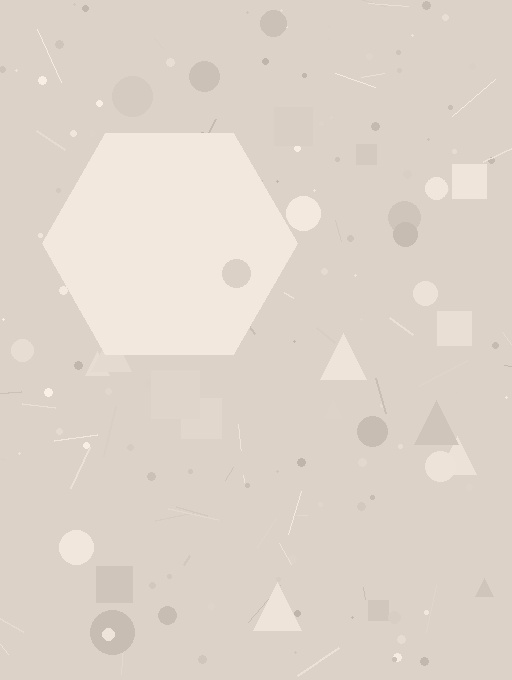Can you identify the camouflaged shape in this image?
The camouflaged shape is a hexagon.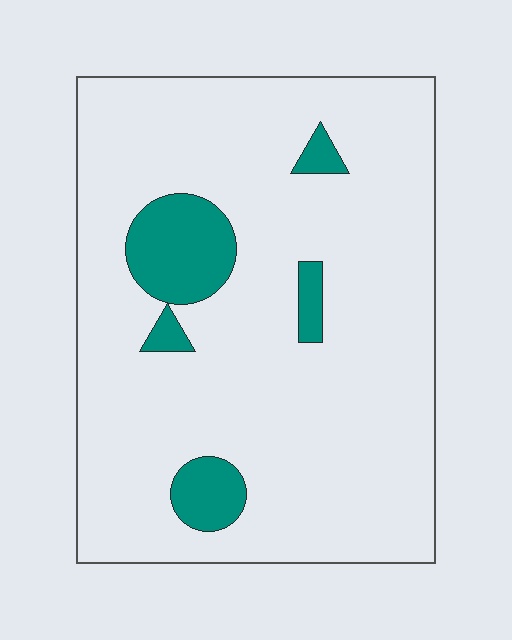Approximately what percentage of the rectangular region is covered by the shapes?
Approximately 10%.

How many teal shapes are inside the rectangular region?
5.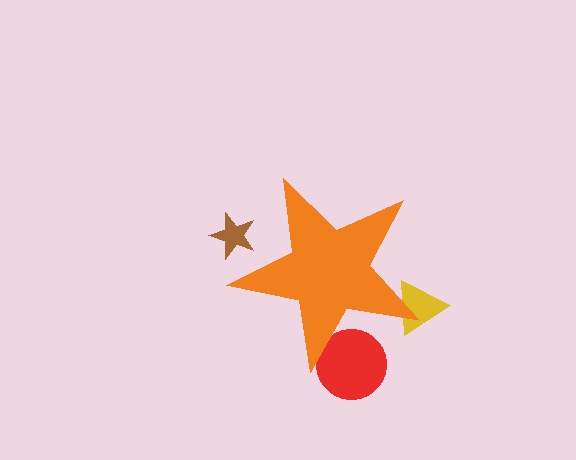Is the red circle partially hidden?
Yes, the red circle is partially hidden behind the orange star.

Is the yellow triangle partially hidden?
Yes, the yellow triangle is partially hidden behind the orange star.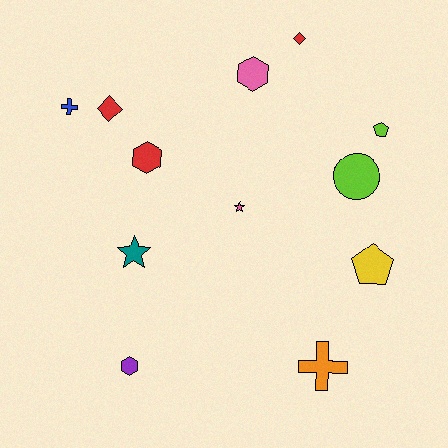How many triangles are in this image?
There are no triangles.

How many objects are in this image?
There are 12 objects.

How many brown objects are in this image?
There are no brown objects.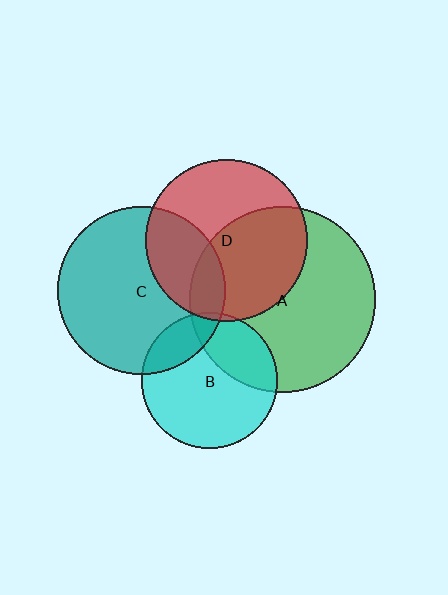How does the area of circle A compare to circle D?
Approximately 1.3 times.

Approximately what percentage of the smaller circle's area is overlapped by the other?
Approximately 5%.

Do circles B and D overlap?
Yes.